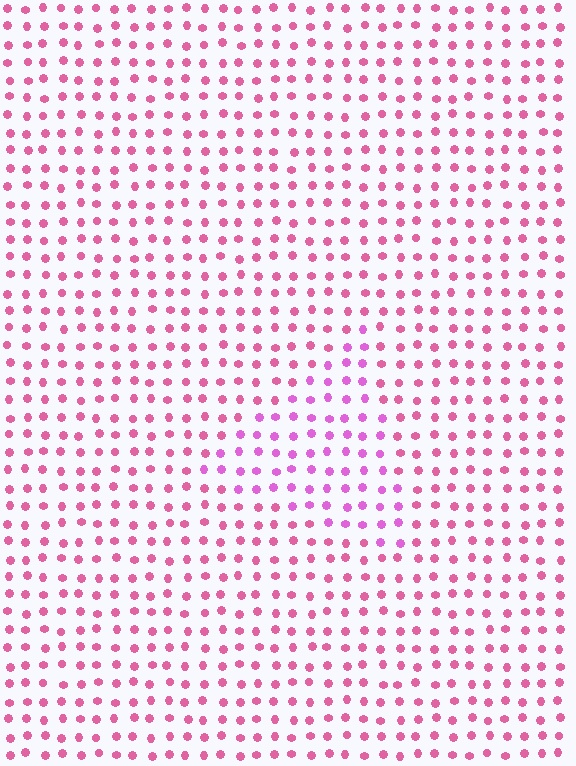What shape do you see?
I see a triangle.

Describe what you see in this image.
The image is filled with small pink elements in a uniform arrangement. A triangle-shaped region is visible where the elements are tinted to a slightly different hue, forming a subtle color boundary.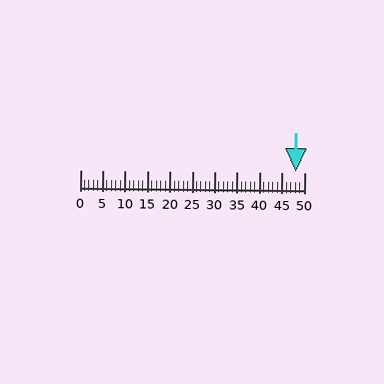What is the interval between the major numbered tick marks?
The major tick marks are spaced 5 units apart.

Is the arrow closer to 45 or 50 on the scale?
The arrow is closer to 50.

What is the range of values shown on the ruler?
The ruler shows values from 0 to 50.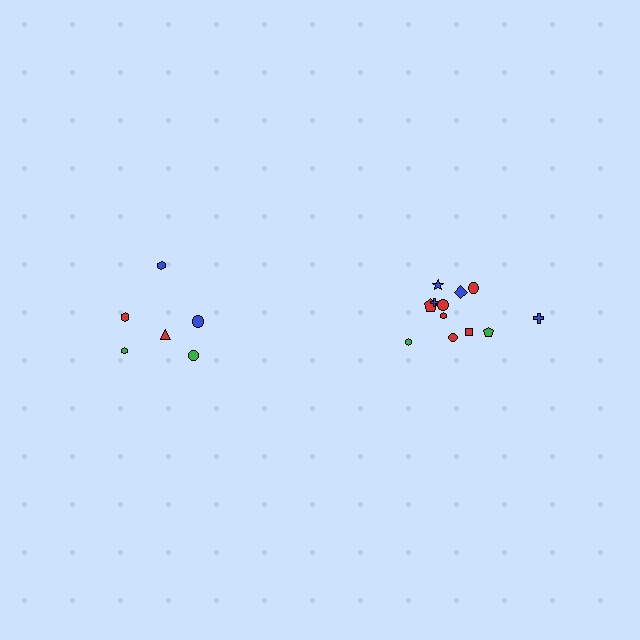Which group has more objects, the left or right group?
The right group.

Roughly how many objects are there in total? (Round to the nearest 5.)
Roughly 20 objects in total.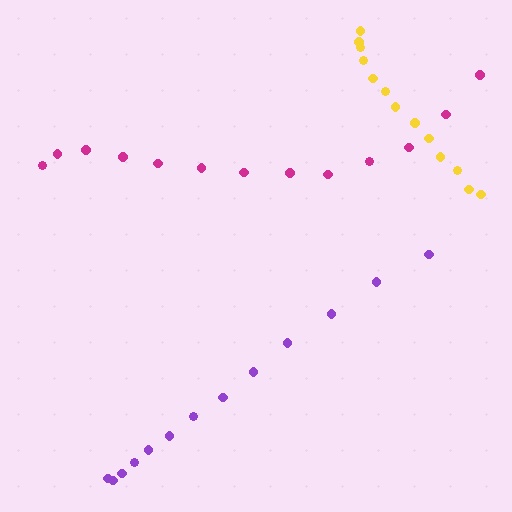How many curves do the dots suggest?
There are 3 distinct paths.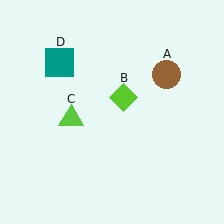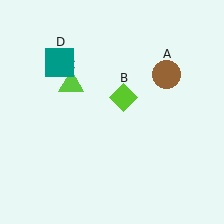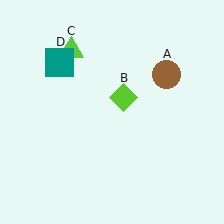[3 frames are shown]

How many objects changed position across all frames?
1 object changed position: lime triangle (object C).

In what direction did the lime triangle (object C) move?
The lime triangle (object C) moved up.